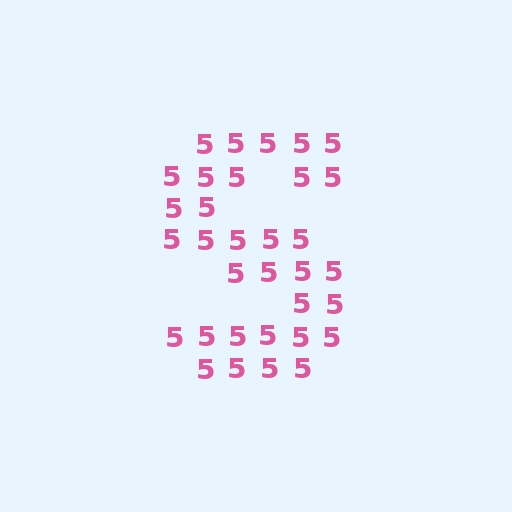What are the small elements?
The small elements are digit 5's.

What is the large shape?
The large shape is the letter S.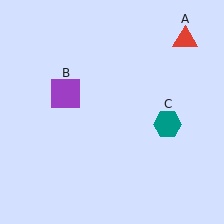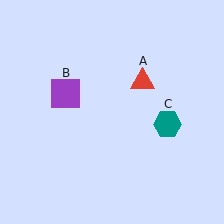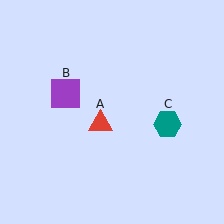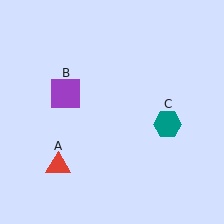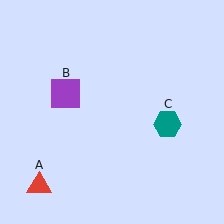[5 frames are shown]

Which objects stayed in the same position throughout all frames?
Purple square (object B) and teal hexagon (object C) remained stationary.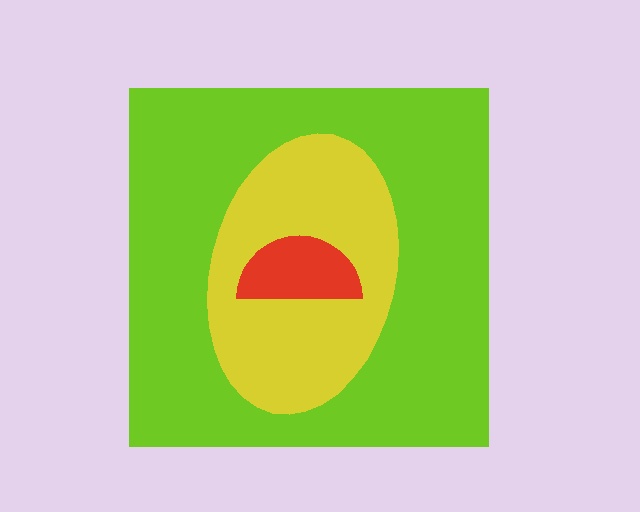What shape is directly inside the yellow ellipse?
The red semicircle.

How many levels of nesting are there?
3.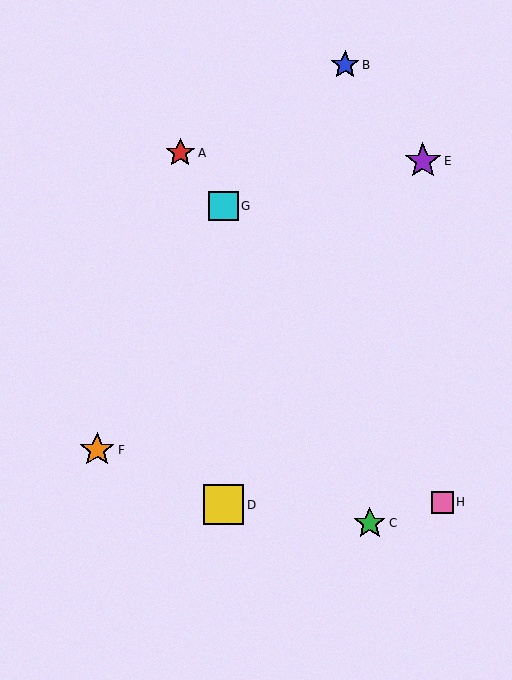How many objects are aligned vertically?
2 objects (D, G) are aligned vertically.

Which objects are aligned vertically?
Objects D, G are aligned vertically.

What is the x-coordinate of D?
Object D is at x≈223.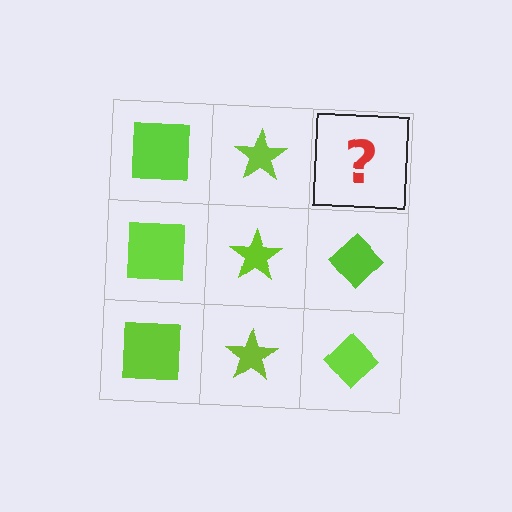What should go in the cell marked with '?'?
The missing cell should contain a lime diamond.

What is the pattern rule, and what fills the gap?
The rule is that each column has a consistent shape. The gap should be filled with a lime diamond.